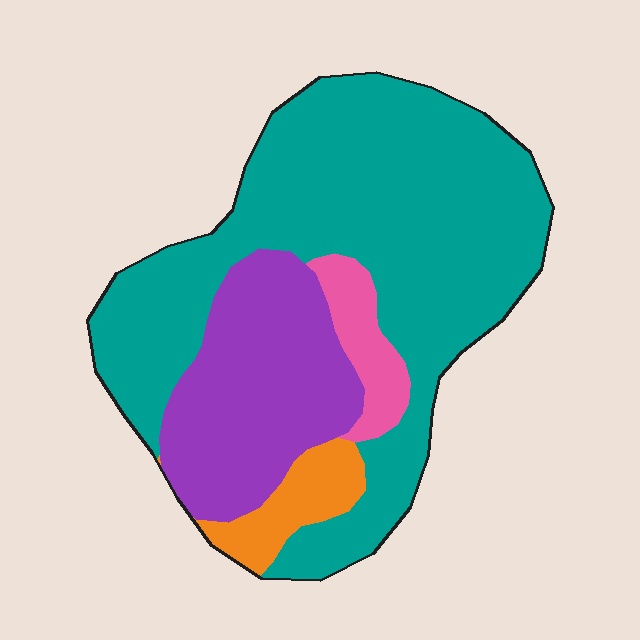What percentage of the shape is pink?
Pink takes up about one tenth (1/10) of the shape.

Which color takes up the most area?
Teal, at roughly 65%.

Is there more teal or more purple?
Teal.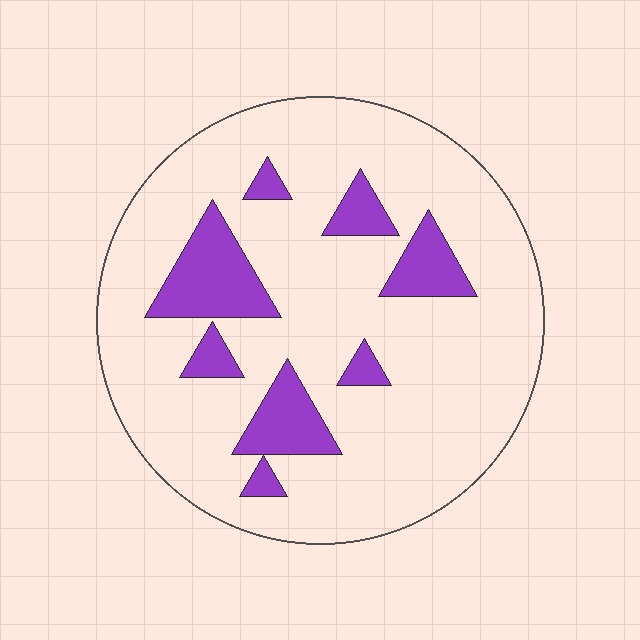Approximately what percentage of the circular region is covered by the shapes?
Approximately 15%.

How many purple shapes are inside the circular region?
8.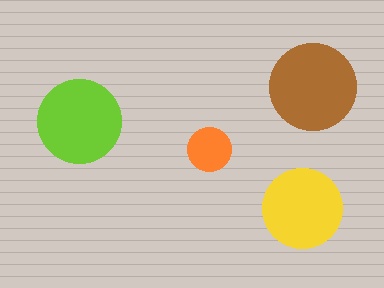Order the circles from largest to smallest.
the brown one, the lime one, the yellow one, the orange one.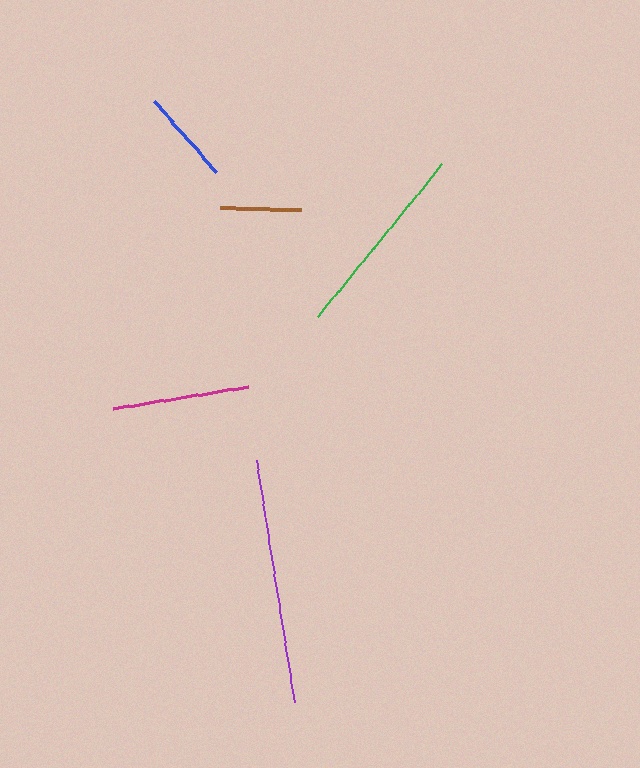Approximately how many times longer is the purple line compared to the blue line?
The purple line is approximately 2.6 times the length of the blue line.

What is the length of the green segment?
The green segment is approximately 196 pixels long.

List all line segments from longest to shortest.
From longest to shortest: purple, green, magenta, blue, brown.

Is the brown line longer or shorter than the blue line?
The blue line is longer than the brown line.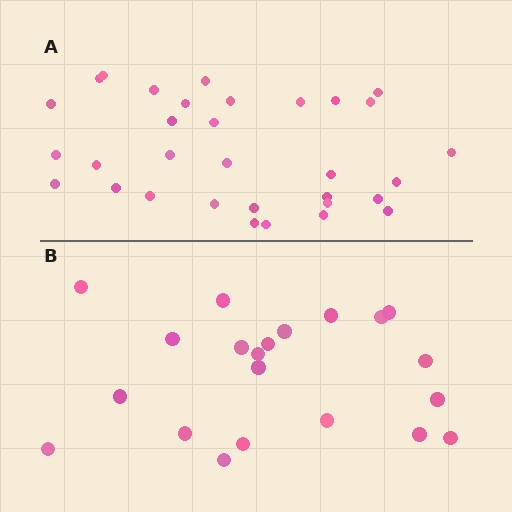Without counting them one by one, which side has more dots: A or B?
Region A (the top region) has more dots.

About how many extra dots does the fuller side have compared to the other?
Region A has roughly 12 or so more dots than region B.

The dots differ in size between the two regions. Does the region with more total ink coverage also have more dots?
No. Region B has more total ink coverage because its dots are larger, but region A actually contains more individual dots. Total area can be misleading — the number of items is what matters here.